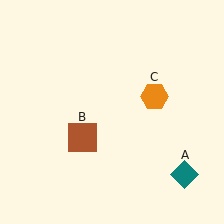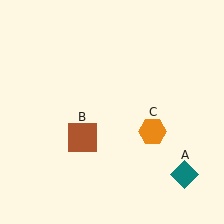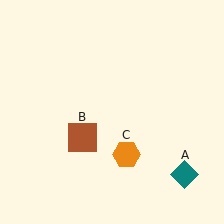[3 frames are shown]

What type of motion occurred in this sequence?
The orange hexagon (object C) rotated clockwise around the center of the scene.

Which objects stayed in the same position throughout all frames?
Teal diamond (object A) and brown square (object B) remained stationary.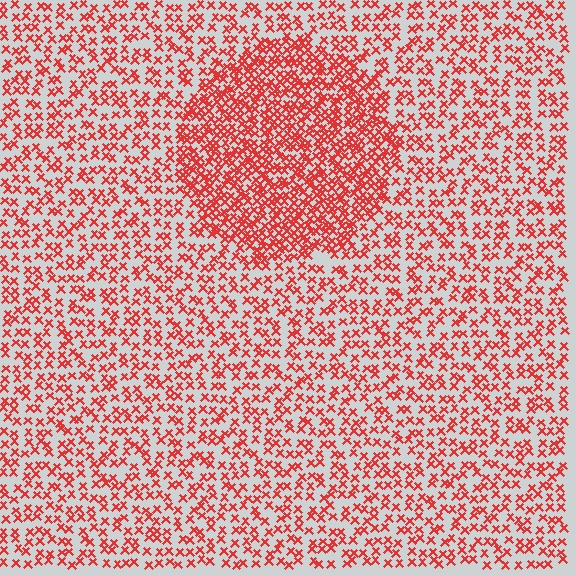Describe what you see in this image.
The image contains small red elements arranged at two different densities. A circle-shaped region is visible where the elements are more densely packed than the surrounding area.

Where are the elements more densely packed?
The elements are more densely packed inside the circle boundary.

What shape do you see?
I see a circle.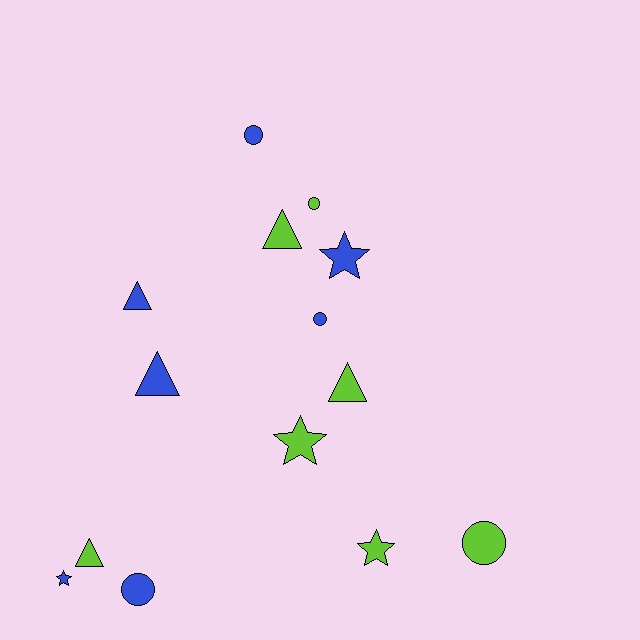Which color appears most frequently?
Blue, with 7 objects.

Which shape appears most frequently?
Circle, with 5 objects.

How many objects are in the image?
There are 14 objects.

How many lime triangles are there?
There are 3 lime triangles.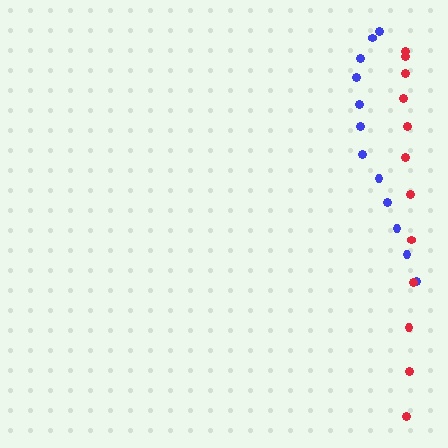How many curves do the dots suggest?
There are 2 distinct paths.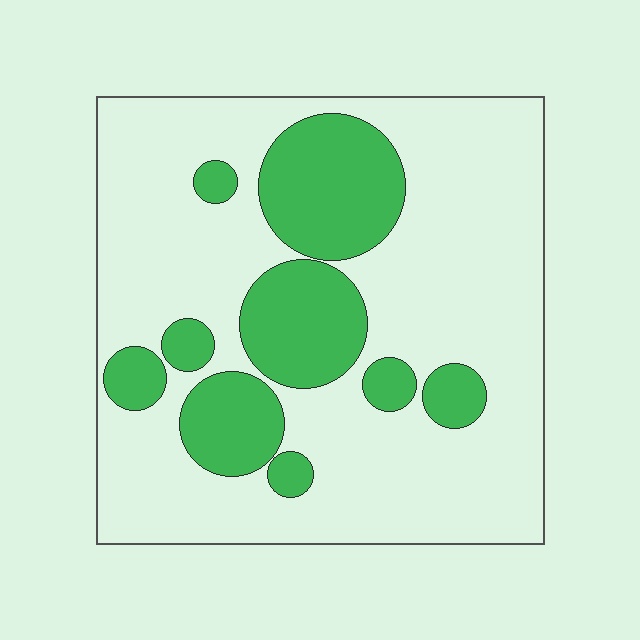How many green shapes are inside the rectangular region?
9.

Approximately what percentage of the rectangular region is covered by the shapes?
Approximately 25%.